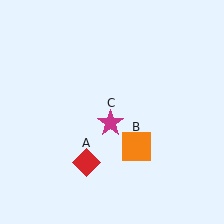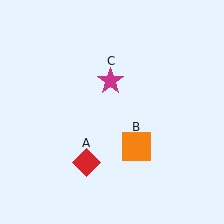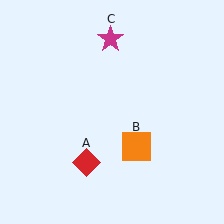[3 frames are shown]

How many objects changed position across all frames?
1 object changed position: magenta star (object C).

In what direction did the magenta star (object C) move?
The magenta star (object C) moved up.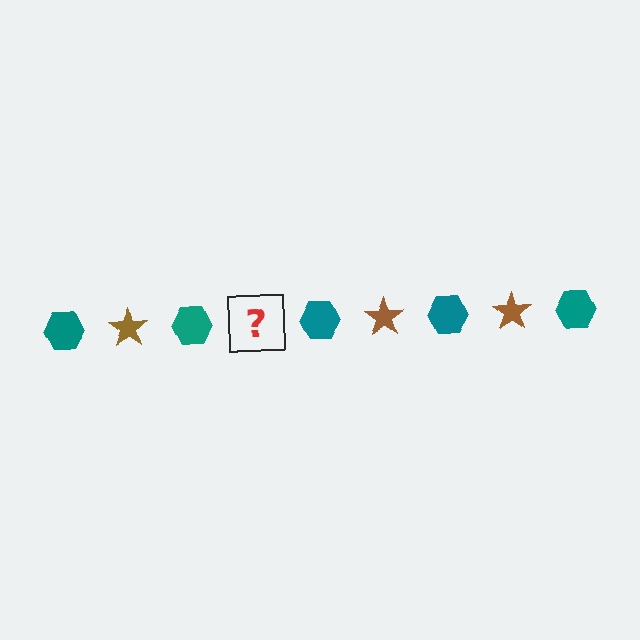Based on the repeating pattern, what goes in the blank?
The blank should be a brown star.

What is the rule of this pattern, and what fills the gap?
The rule is that the pattern alternates between teal hexagon and brown star. The gap should be filled with a brown star.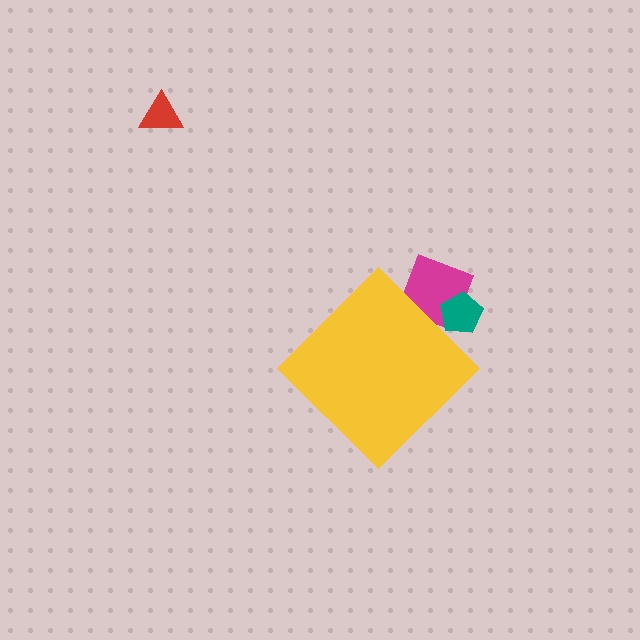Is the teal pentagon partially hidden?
Yes, the teal pentagon is partially hidden behind the yellow diamond.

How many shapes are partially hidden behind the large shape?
2 shapes are partially hidden.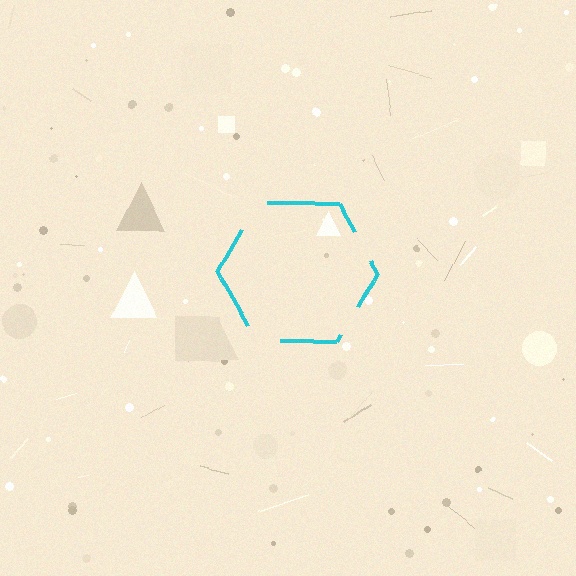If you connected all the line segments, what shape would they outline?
They would outline a hexagon.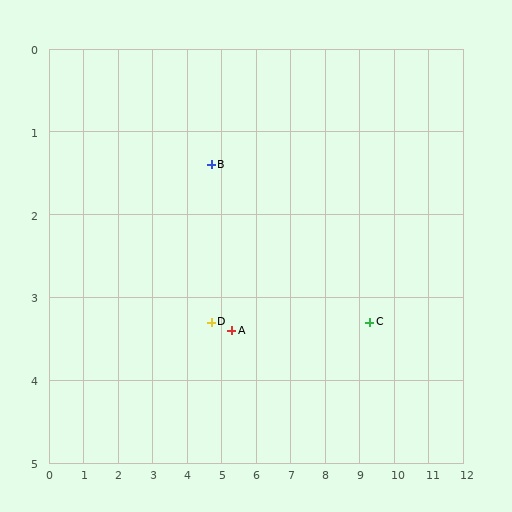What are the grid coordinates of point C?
Point C is at approximately (9.3, 3.3).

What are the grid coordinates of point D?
Point D is at approximately (4.7, 3.3).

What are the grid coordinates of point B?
Point B is at approximately (4.7, 1.4).